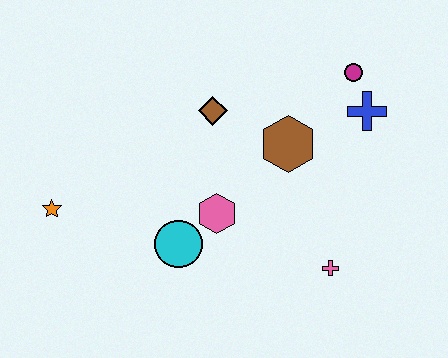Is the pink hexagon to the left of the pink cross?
Yes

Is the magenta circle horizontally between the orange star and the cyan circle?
No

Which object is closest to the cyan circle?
The pink hexagon is closest to the cyan circle.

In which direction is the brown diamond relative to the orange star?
The brown diamond is to the right of the orange star.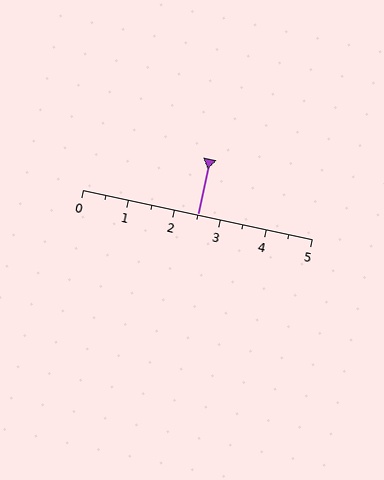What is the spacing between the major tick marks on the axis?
The major ticks are spaced 1 apart.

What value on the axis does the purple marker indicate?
The marker indicates approximately 2.5.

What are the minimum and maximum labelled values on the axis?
The axis runs from 0 to 5.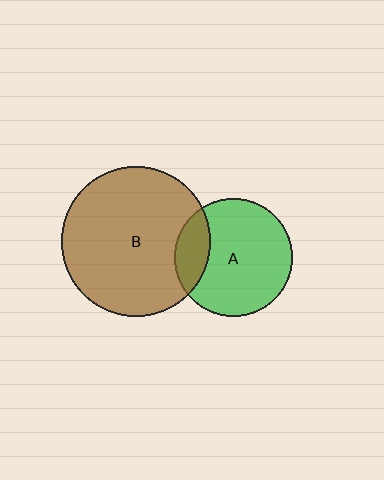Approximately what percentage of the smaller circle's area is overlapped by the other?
Approximately 20%.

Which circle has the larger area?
Circle B (brown).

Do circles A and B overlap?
Yes.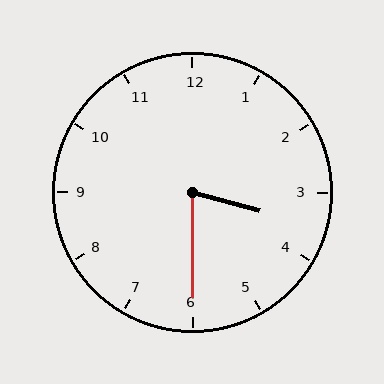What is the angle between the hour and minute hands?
Approximately 75 degrees.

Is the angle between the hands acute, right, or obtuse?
It is acute.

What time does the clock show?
3:30.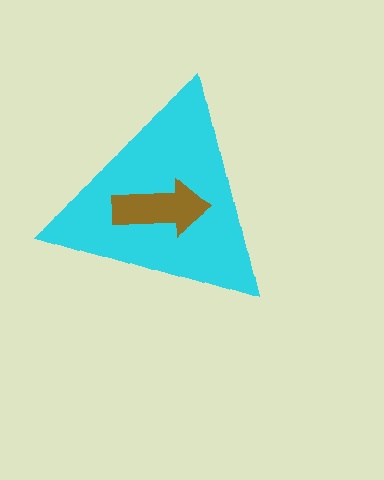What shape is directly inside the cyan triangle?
The brown arrow.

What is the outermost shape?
The cyan triangle.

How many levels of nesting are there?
2.